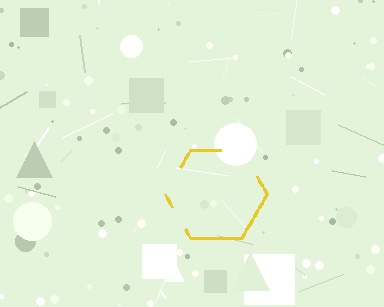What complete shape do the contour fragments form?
The contour fragments form a hexagon.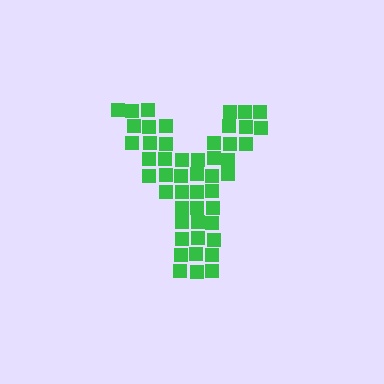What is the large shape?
The large shape is the letter Y.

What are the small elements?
The small elements are squares.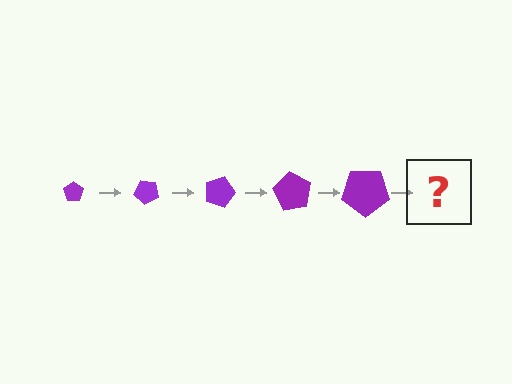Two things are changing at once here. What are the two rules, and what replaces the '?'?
The two rules are that the pentagon grows larger each step and it rotates 45 degrees each step. The '?' should be a pentagon, larger than the previous one and rotated 225 degrees from the start.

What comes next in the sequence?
The next element should be a pentagon, larger than the previous one and rotated 225 degrees from the start.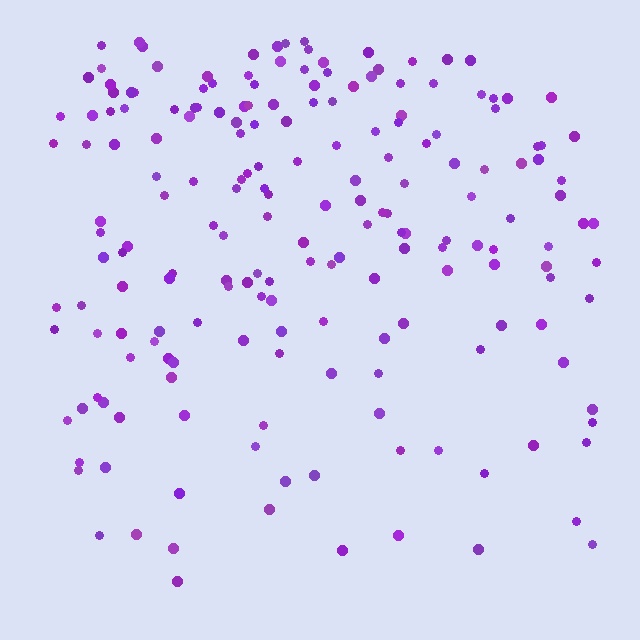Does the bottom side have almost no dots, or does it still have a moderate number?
Still a moderate number, just noticeably fewer than the top.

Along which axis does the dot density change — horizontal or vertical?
Vertical.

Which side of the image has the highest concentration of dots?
The top.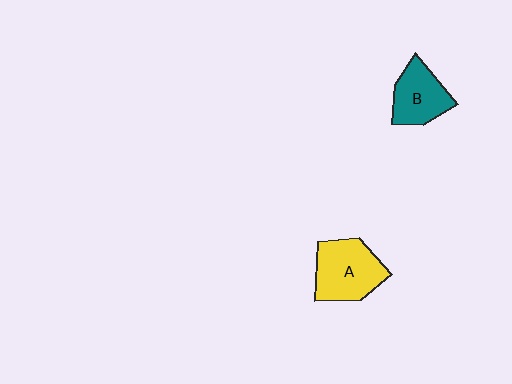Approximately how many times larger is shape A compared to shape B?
Approximately 1.3 times.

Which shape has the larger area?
Shape A (yellow).